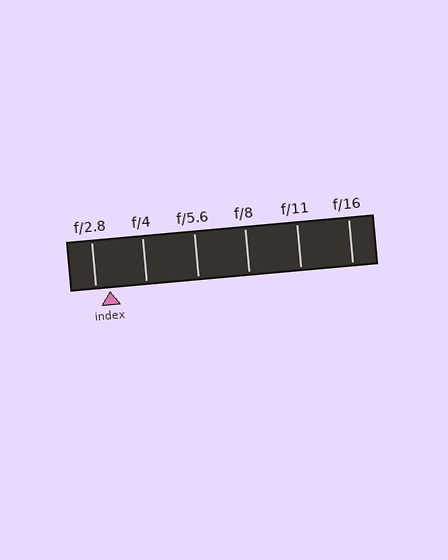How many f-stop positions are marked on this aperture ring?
There are 6 f-stop positions marked.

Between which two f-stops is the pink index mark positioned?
The index mark is between f/2.8 and f/4.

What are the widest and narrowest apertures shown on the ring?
The widest aperture shown is f/2.8 and the narrowest is f/16.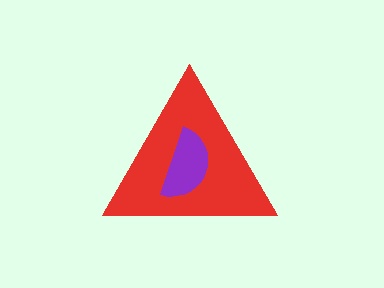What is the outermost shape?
The red triangle.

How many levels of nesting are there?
2.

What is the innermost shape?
The purple semicircle.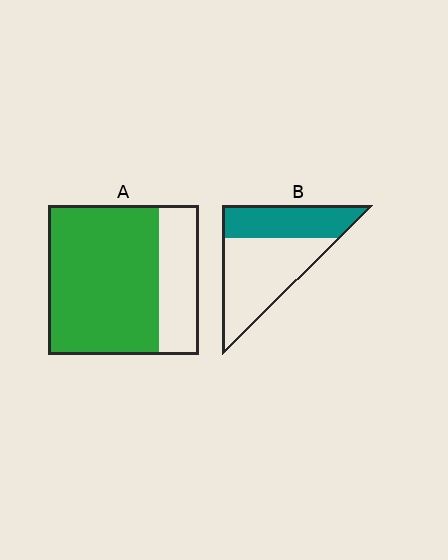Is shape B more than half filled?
No.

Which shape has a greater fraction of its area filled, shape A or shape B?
Shape A.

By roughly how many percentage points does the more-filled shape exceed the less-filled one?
By roughly 35 percentage points (A over B).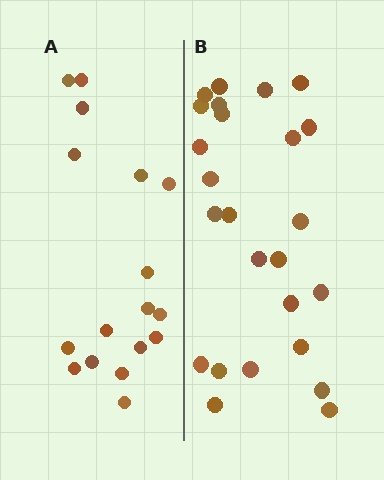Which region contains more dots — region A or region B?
Region B (the right region) has more dots.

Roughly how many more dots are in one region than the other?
Region B has roughly 8 or so more dots than region A.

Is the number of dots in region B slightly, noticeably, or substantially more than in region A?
Region B has substantially more. The ratio is roughly 1.5 to 1.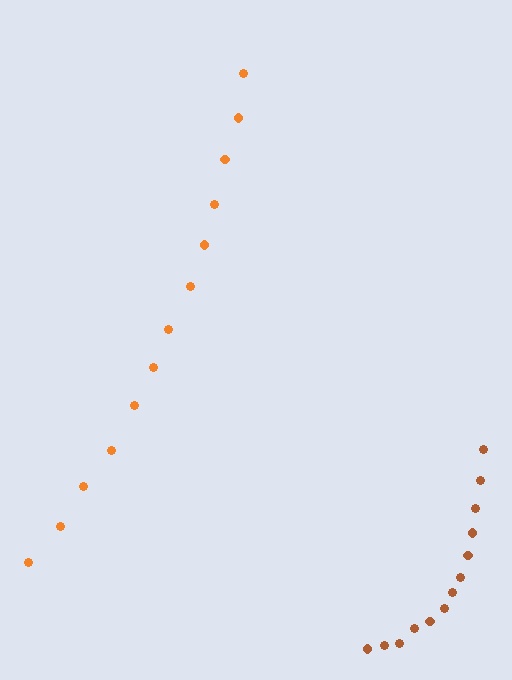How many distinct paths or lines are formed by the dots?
There are 2 distinct paths.